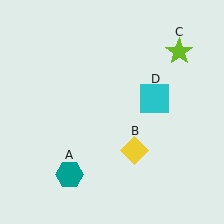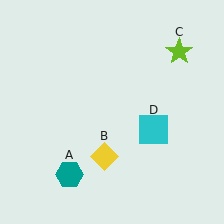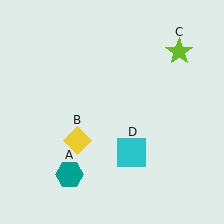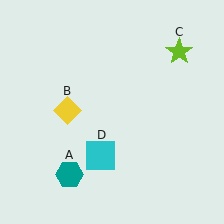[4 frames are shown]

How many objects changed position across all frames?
2 objects changed position: yellow diamond (object B), cyan square (object D).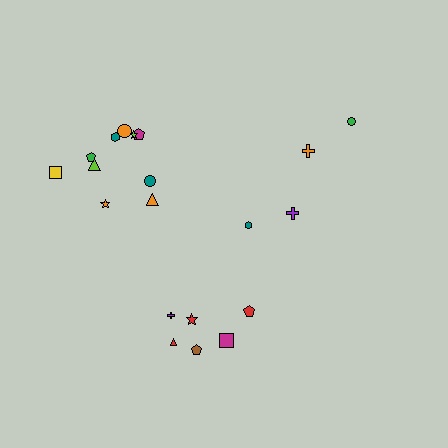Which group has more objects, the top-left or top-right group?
The top-left group.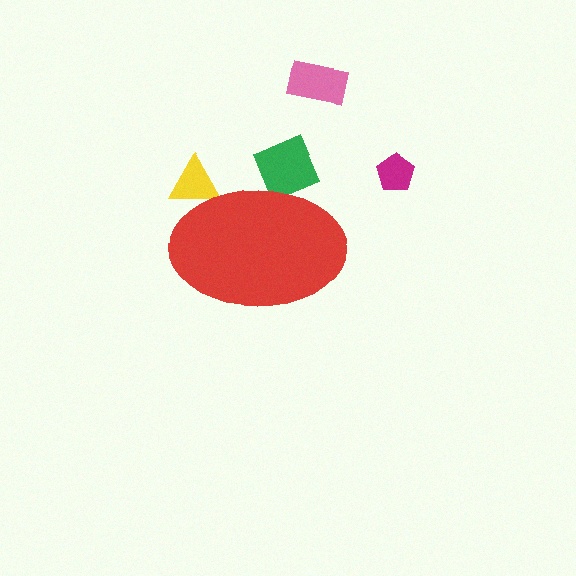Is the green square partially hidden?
Yes, the green square is partially hidden behind the red ellipse.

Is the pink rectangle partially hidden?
No, the pink rectangle is fully visible.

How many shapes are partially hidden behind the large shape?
2 shapes are partially hidden.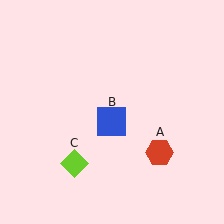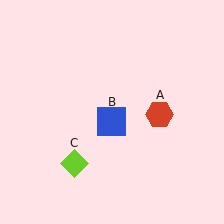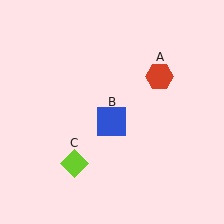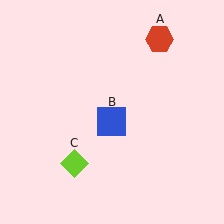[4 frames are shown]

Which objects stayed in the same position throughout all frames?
Blue square (object B) and lime diamond (object C) remained stationary.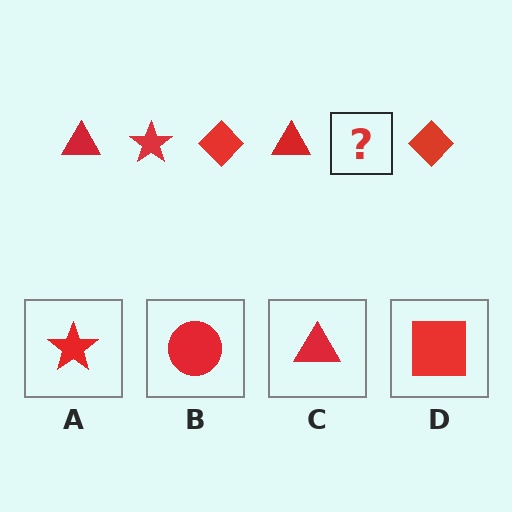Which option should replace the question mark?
Option A.